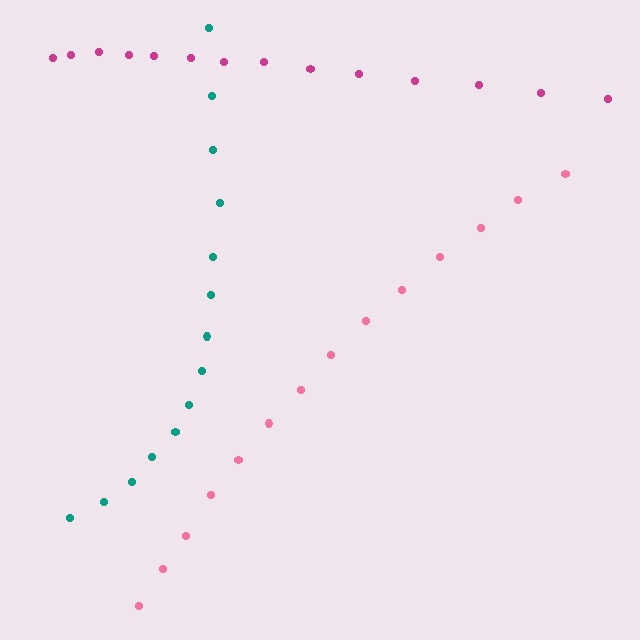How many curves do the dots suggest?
There are 3 distinct paths.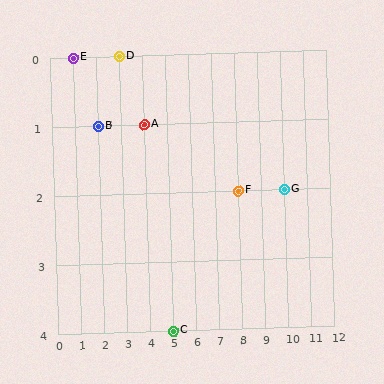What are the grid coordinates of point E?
Point E is at grid coordinates (1, 0).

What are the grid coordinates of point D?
Point D is at grid coordinates (3, 0).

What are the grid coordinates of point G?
Point G is at grid coordinates (10, 2).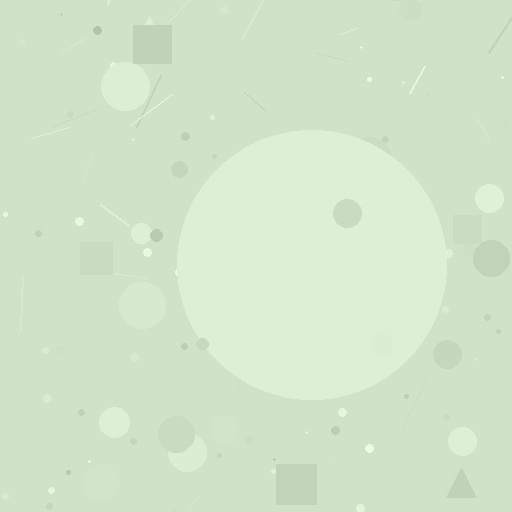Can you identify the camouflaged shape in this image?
The camouflaged shape is a circle.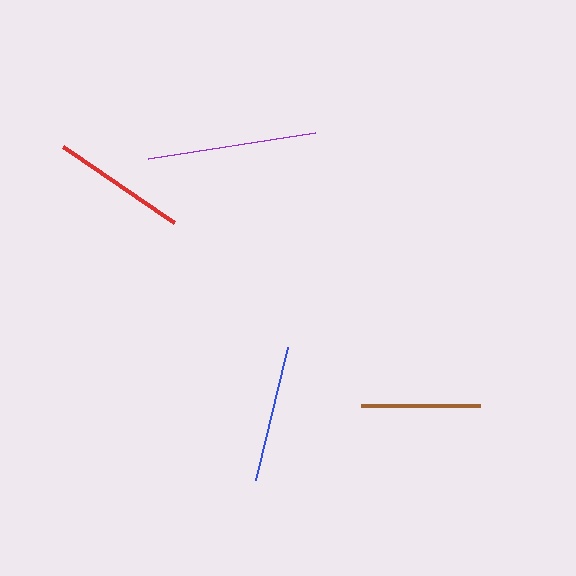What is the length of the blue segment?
The blue segment is approximately 137 pixels long.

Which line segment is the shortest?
The brown line is the shortest at approximately 119 pixels.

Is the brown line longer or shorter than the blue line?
The blue line is longer than the brown line.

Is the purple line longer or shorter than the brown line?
The purple line is longer than the brown line.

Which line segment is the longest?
The purple line is the longest at approximately 169 pixels.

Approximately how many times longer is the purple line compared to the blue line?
The purple line is approximately 1.2 times the length of the blue line.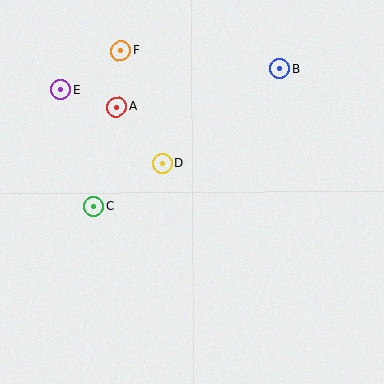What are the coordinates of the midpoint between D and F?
The midpoint between D and F is at (141, 107).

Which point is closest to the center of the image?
Point D at (162, 163) is closest to the center.